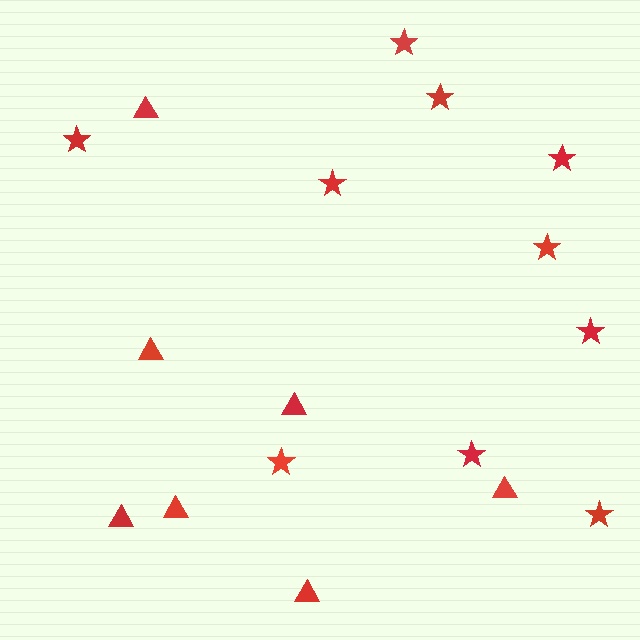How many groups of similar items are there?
There are 2 groups: one group of triangles (7) and one group of stars (10).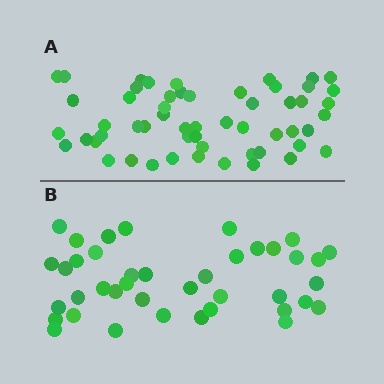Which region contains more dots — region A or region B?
Region A (the top region) has more dots.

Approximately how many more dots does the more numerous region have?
Region A has approximately 15 more dots than region B.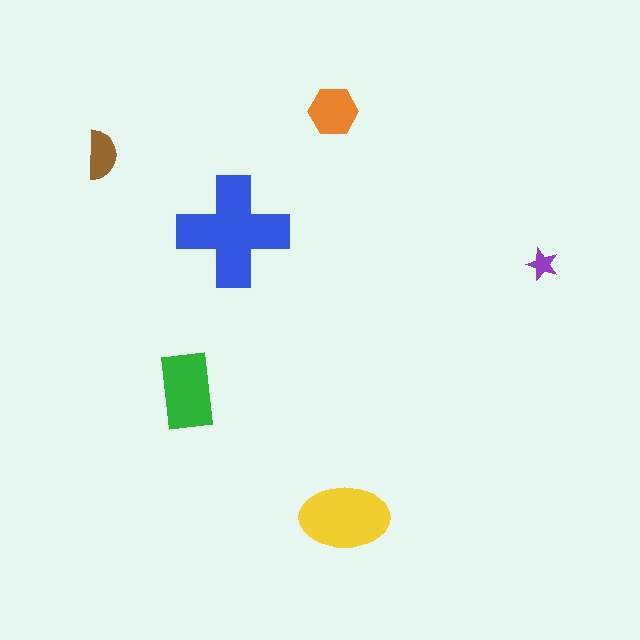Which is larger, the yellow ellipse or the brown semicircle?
The yellow ellipse.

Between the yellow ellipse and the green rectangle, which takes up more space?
The yellow ellipse.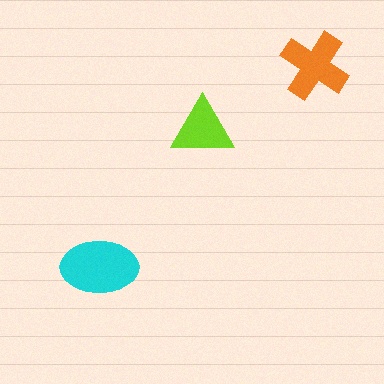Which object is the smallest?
The lime triangle.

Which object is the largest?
The cyan ellipse.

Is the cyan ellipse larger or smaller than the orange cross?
Larger.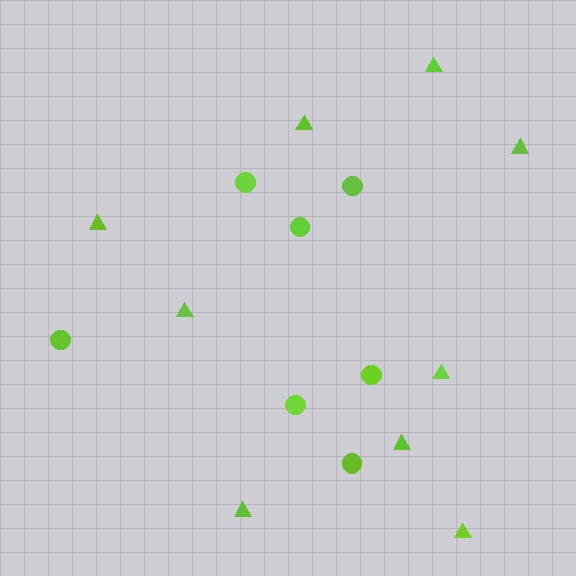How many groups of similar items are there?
There are 2 groups: one group of triangles (9) and one group of circles (7).